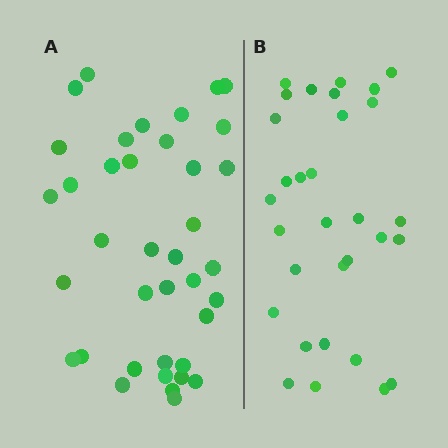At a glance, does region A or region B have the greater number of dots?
Region A (the left region) has more dots.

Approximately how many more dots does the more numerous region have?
Region A has roughly 8 or so more dots than region B.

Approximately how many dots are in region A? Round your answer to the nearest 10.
About 40 dots. (The exact count is 38, which rounds to 40.)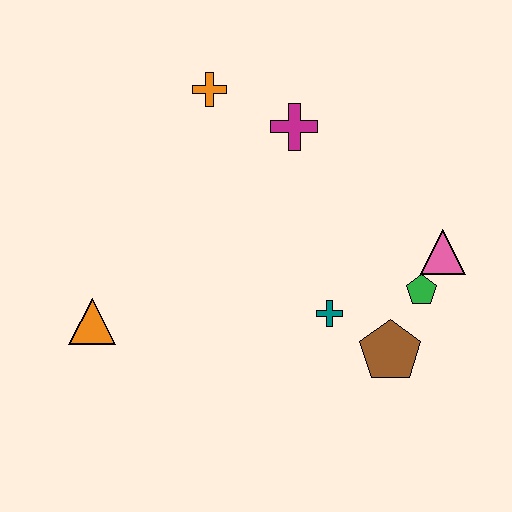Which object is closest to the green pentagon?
The pink triangle is closest to the green pentagon.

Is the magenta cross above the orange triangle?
Yes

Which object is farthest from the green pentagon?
The orange triangle is farthest from the green pentagon.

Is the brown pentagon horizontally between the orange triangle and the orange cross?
No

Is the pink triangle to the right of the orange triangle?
Yes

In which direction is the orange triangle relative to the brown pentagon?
The orange triangle is to the left of the brown pentagon.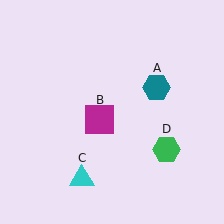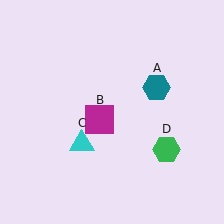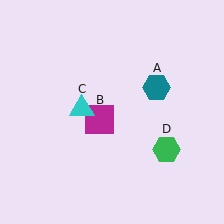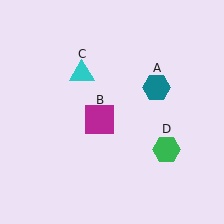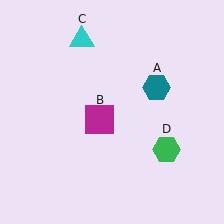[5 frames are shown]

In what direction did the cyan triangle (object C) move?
The cyan triangle (object C) moved up.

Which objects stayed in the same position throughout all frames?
Teal hexagon (object A) and magenta square (object B) and green hexagon (object D) remained stationary.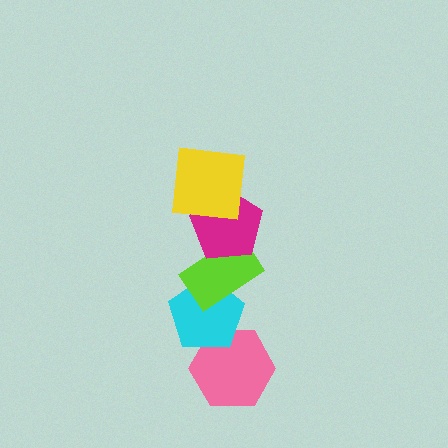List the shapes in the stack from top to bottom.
From top to bottom: the yellow square, the magenta pentagon, the lime rectangle, the cyan pentagon, the pink hexagon.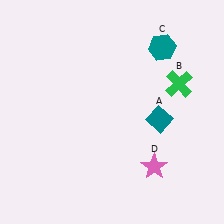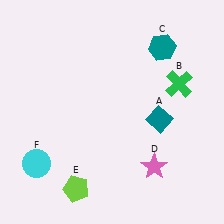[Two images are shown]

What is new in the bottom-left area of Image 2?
A lime pentagon (E) was added in the bottom-left area of Image 2.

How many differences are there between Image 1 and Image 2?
There are 2 differences between the two images.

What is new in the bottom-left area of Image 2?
A cyan circle (F) was added in the bottom-left area of Image 2.